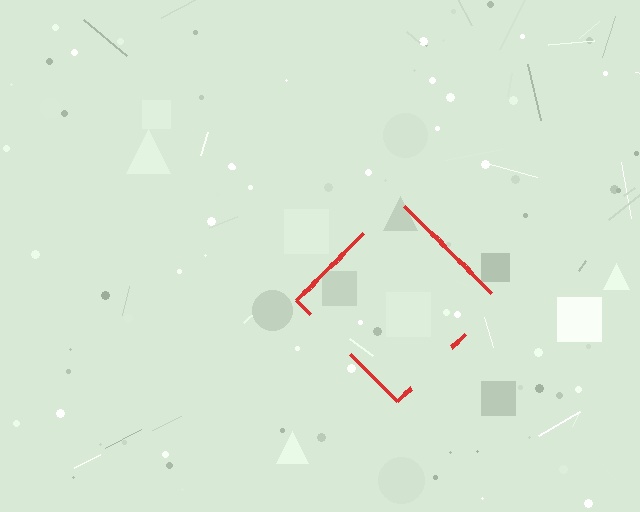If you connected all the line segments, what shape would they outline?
They would outline a diamond.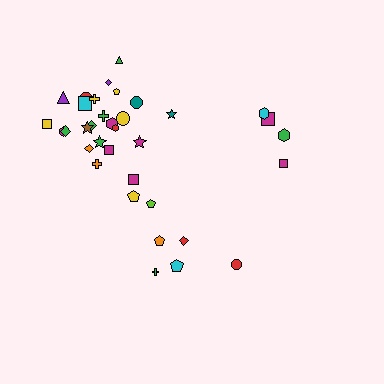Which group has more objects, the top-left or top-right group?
The top-left group.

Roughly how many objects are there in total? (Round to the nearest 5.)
Roughly 35 objects in total.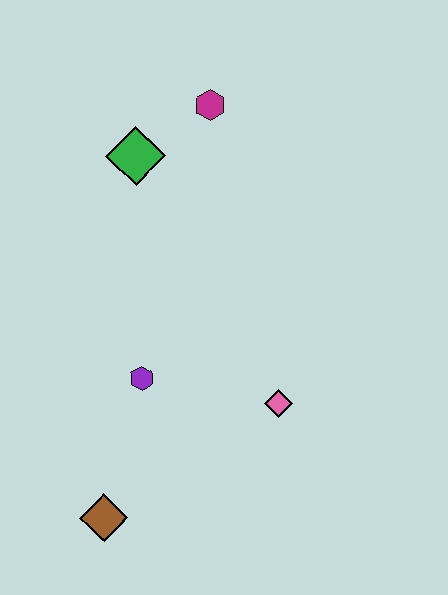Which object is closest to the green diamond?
The magenta hexagon is closest to the green diamond.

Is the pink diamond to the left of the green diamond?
No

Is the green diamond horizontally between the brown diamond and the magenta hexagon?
Yes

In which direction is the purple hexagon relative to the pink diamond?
The purple hexagon is to the left of the pink diamond.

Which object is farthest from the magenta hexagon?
The brown diamond is farthest from the magenta hexagon.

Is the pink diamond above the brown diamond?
Yes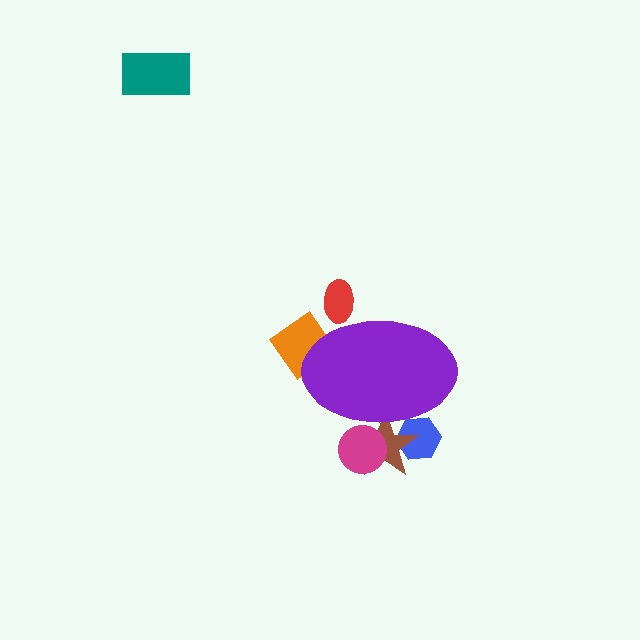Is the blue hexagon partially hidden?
Yes, the blue hexagon is partially hidden behind the purple ellipse.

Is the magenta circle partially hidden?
Yes, the magenta circle is partially hidden behind the purple ellipse.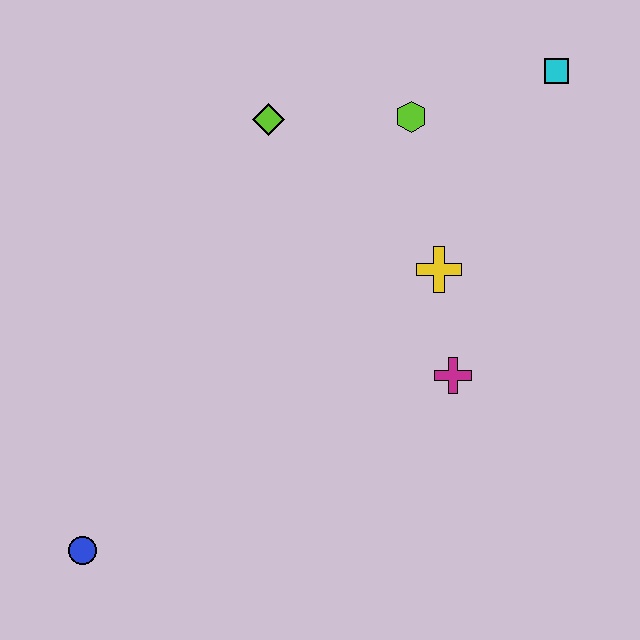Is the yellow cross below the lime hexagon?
Yes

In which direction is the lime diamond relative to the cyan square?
The lime diamond is to the left of the cyan square.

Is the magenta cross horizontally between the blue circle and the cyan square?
Yes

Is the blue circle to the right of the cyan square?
No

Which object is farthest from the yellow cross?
The blue circle is farthest from the yellow cross.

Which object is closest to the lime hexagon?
The lime diamond is closest to the lime hexagon.